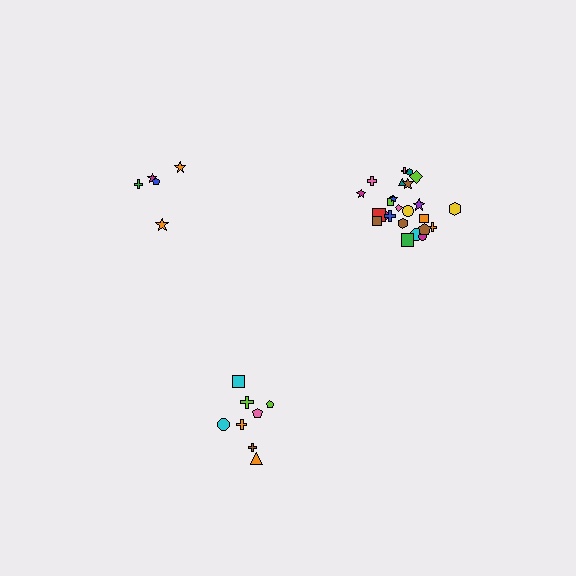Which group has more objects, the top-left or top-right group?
The top-right group.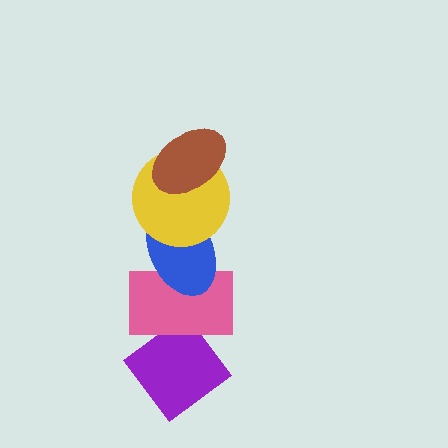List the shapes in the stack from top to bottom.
From top to bottom: the brown ellipse, the yellow circle, the blue ellipse, the pink rectangle, the purple diamond.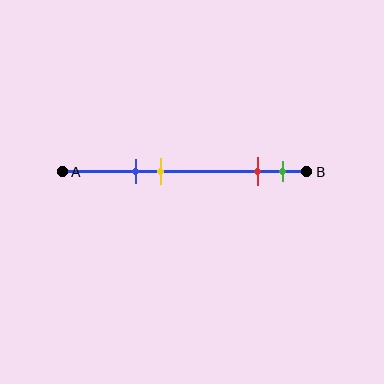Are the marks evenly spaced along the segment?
No, the marks are not evenly spaced.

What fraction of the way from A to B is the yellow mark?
The yellow mark is approximately 40% (0.4) of the way from A to B.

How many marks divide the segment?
There are 4 marks dividing the segment.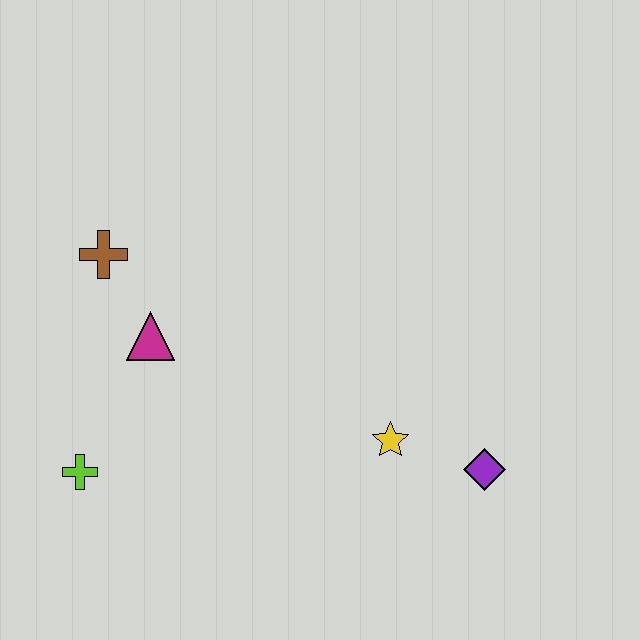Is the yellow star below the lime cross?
No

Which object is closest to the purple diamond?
The yellow star is closest to the purple diamond.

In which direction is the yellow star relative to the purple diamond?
The yellow star is to the left of the purple diamond.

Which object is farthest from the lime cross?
The purple diamond is farthest from the lime cross.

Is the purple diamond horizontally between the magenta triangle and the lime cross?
No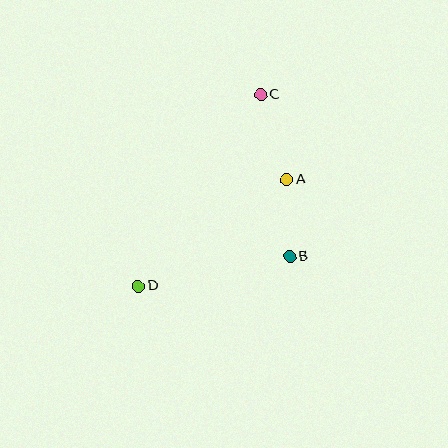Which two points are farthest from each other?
Points C and D are farthest from each other.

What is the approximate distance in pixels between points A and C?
The distance between A and C is approximately 89 pixels.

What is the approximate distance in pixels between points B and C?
The distance between B and C is approximately 165 pixels.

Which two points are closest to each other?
Points A and B are closest to each other.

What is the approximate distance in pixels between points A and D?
The distance between A and D is approximately 183 pixels.